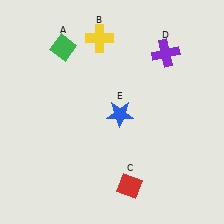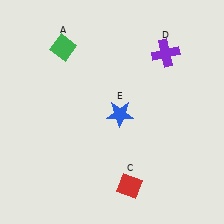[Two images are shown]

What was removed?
The yellow cross (B) was removed in Image 2.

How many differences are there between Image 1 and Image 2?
There is 1 difference between the two images.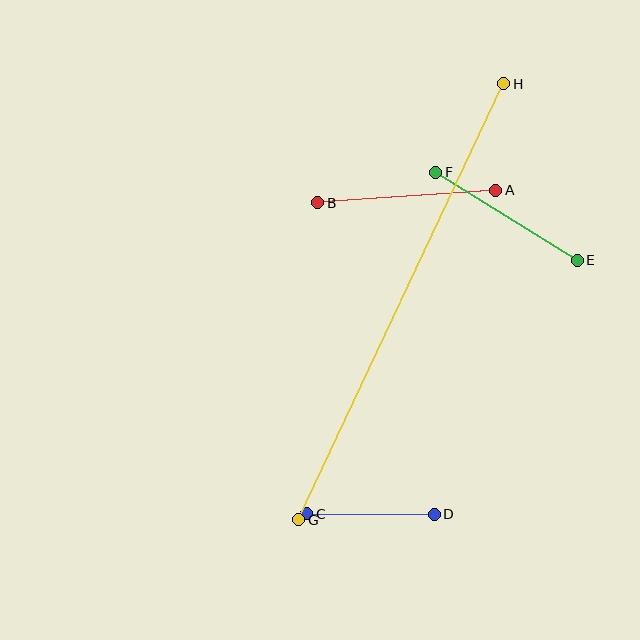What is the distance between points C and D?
The distance is approximately 127 pixels.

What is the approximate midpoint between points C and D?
The midpoint is at approximately (371, 514) pixels.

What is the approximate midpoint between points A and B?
The midpoint is at approximately (407, 196) pixels.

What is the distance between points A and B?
The distance is approximately 178 pixels.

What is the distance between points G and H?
The distance is approximately 482 pixels.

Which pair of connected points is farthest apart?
Points G and H are farthest apart.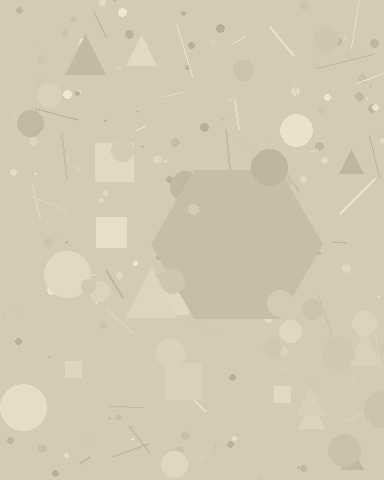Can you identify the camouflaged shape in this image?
The camouflaged shape is a hexagon.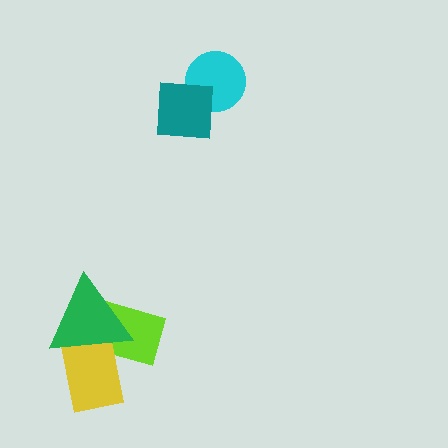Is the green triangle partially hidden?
No, no other shape covers it.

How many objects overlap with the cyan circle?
1 object overlaps with the cyan circle.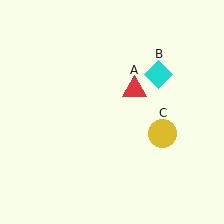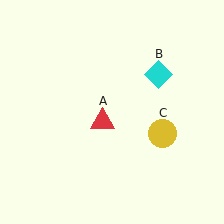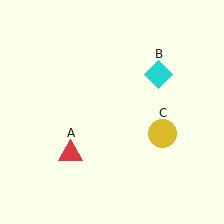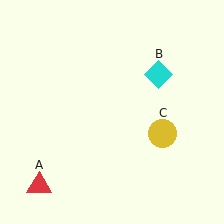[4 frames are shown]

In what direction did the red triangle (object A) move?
The red triangle (object A) moved down and to the left.